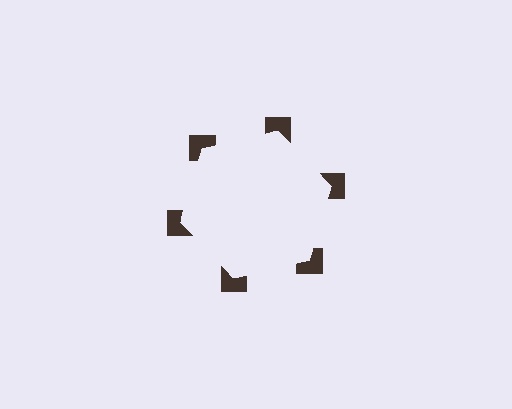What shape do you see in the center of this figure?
An illusory hexagon — its edges are inferred from the aligned wedge cuts in the notched squares, not physically drawn.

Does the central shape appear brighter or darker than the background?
It typically appears slightly brighter than the background, even though no actual brightness change is drawn.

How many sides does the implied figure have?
6 sides.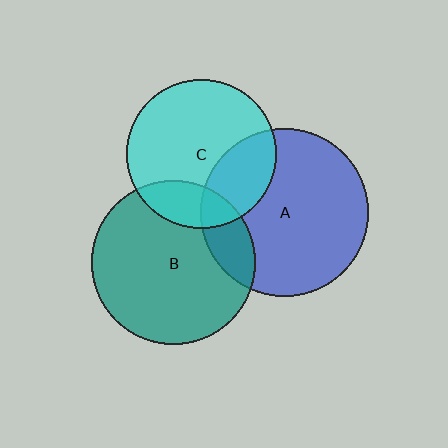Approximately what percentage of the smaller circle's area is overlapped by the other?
Approximately 20%.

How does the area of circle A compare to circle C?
Approximately 1.3 times.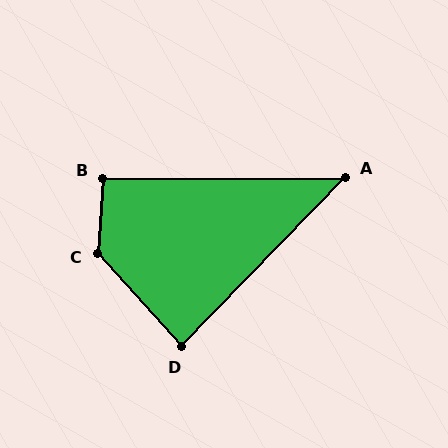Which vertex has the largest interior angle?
C, at approximately 134 degrees.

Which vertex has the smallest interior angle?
A, at approximately 46 degrees.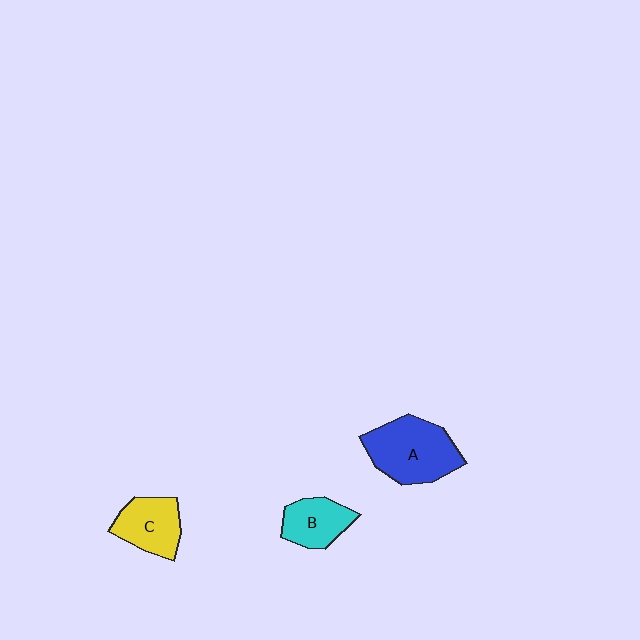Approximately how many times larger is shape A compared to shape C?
Approximately 1.5 times.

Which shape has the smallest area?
Shape B (cyan).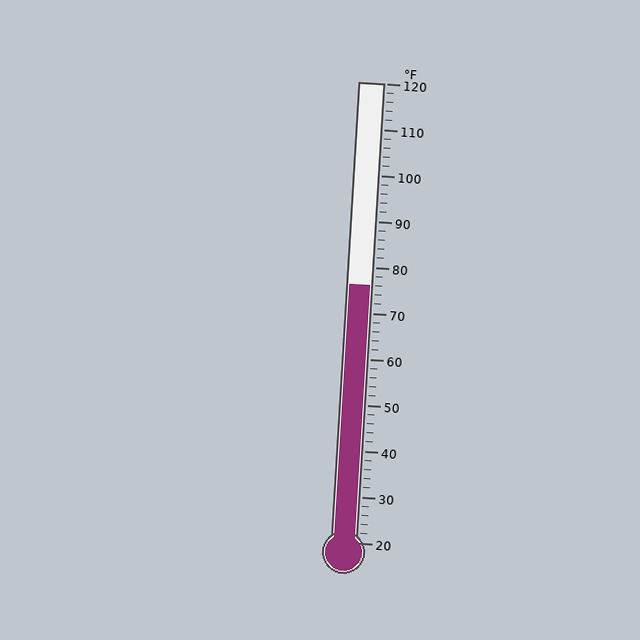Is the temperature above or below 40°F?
The temperature is above 40°F.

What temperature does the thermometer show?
The thermometer shows approximately 76°F.